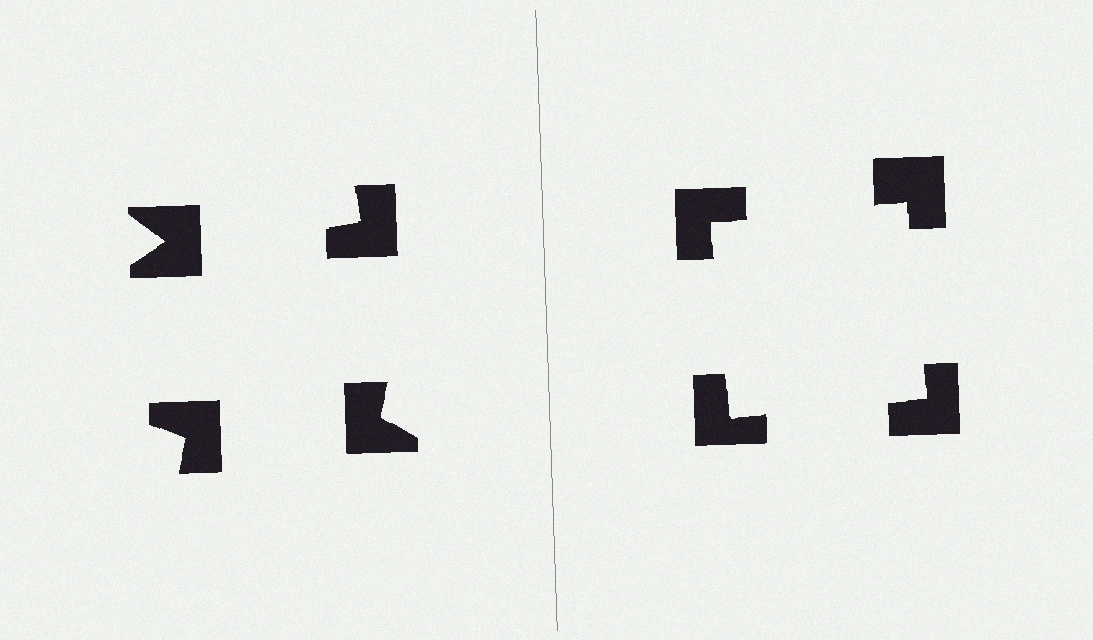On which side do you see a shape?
An illusory square appears on the right side. On the left side the wedge cuts are rotated, so no coherent shape forms.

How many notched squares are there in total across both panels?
8 — 4 on each side.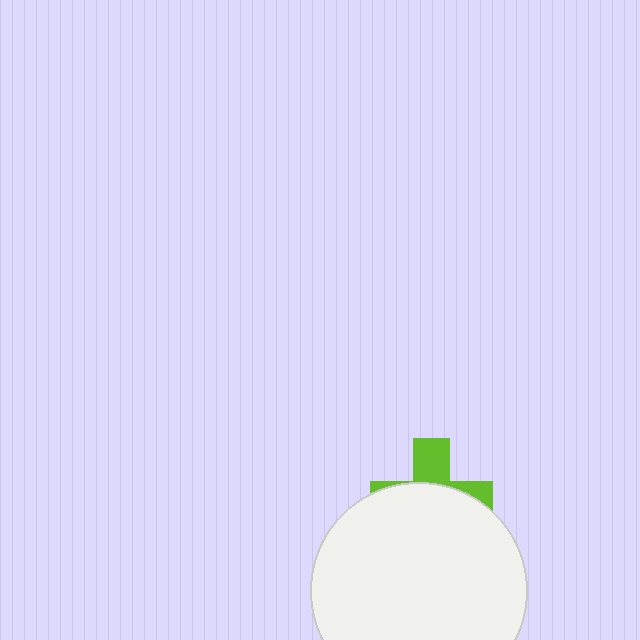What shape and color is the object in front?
The object in front is a white circle.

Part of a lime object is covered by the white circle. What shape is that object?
It is a cross.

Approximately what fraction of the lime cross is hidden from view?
Roughly 68% of the lime cross is hidden behind the white circle.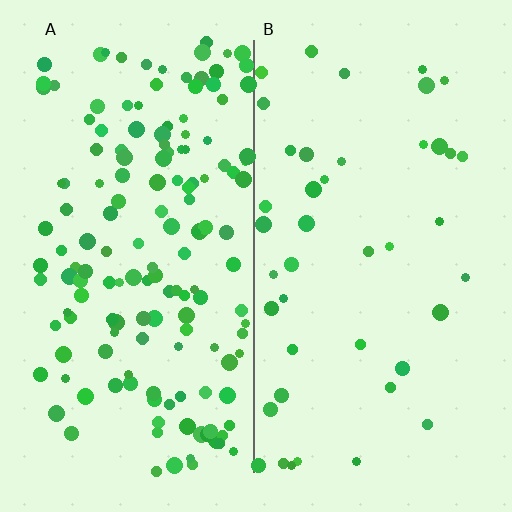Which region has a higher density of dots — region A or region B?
A (the left).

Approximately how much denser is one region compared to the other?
Approximately 3.6× — region A over region B.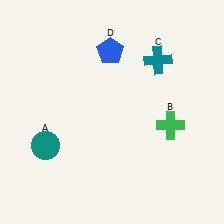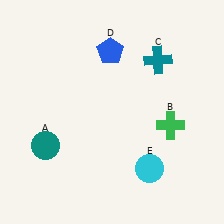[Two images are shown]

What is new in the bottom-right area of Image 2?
A cyan circle (E) was added in the bottom-right area of Image 2.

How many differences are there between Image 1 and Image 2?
There is 1 difference between the two images.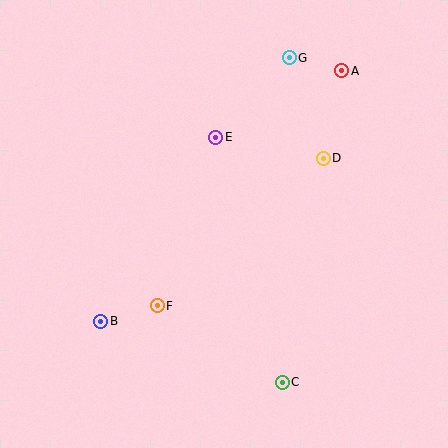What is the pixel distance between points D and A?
The distance between D and A is 90 pixels.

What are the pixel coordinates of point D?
Point D is at (323, 159).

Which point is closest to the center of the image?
Point E at (216, 137) is closest to the center.